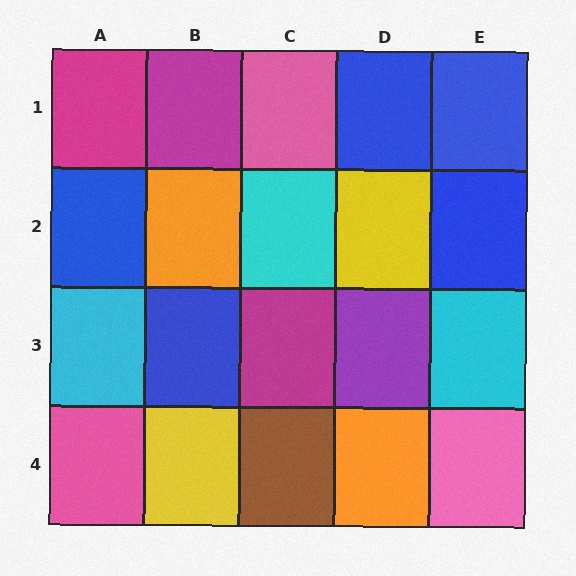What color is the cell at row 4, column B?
Yellow.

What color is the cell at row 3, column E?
Cyan.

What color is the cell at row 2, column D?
Yellow.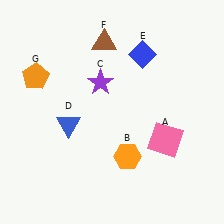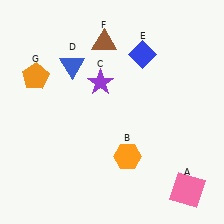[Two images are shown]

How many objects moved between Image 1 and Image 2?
2 objects moved between the two images.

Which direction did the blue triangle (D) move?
The blue triangle (D) moved up.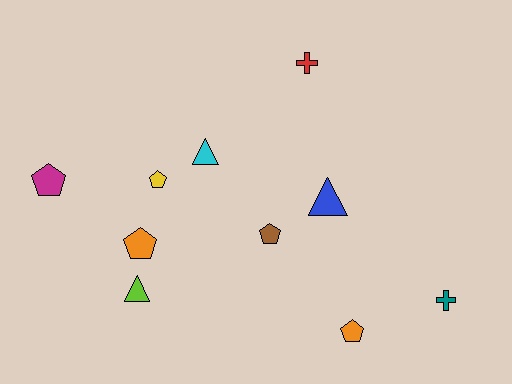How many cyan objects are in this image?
There is 1 cyan object.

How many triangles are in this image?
There are 3 triangles.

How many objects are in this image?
There are 10 objects.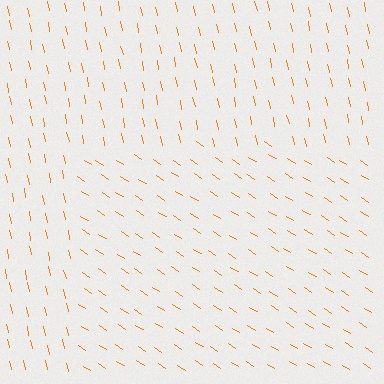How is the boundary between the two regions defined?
The boundary is defined purely by a change in line orientation (approximately 45 degrees difference). All lines are the same color and thickness.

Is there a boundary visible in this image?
Yes, there is a texture boundary formed by a change in line orientation.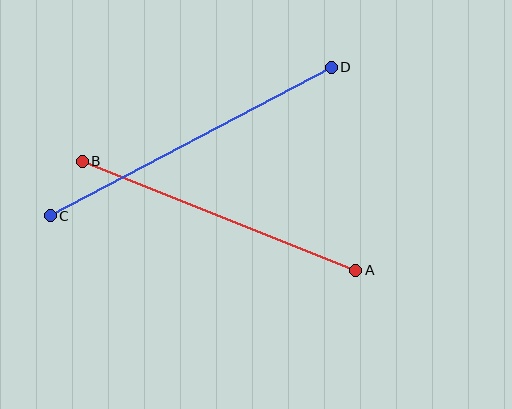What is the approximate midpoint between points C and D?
The midpoint is at approximately (191, 142) pixels.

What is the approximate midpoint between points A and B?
The midpoint is at approximately (219, 216) pixels.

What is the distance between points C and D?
The distance is approximately 317 pixels.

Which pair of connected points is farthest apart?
Points C and D are farthest apart.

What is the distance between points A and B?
The distance is approximately 294 pixels.